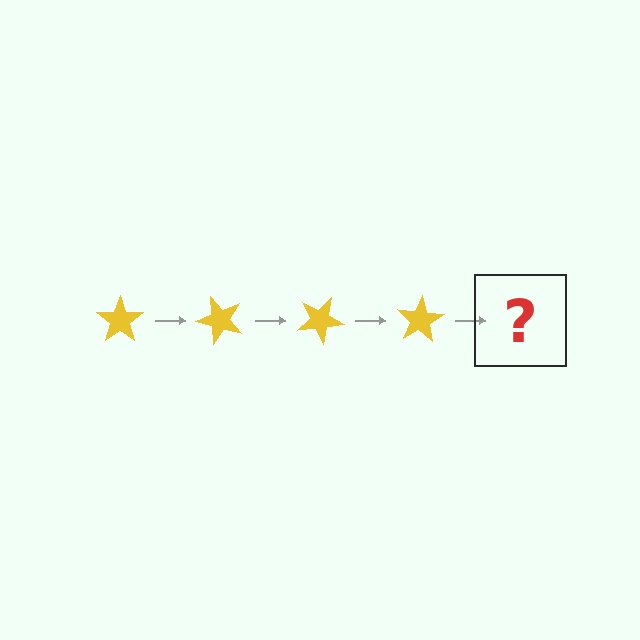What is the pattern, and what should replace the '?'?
The pattern is that the star rotates 50 degrees each step. The '?' should be a yellow star rotated 200 degrees.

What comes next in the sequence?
The next element should be a yellow star rotated 200 degrees.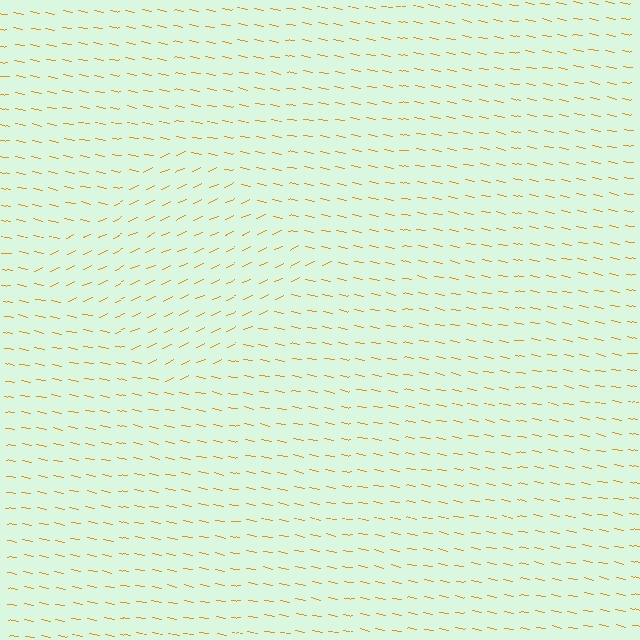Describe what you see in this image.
The image is filled with small orange line segments. A diamond region in the image has lines oriented differently from the surrounding lines, creating a visible texture boundary.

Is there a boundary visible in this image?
Yes, there is a texture boundary formed by a change in line orientation.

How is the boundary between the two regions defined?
The boundary is defined purely by a change in line orientation (approximately 36 degrees difference). All lines are the same color and thickness.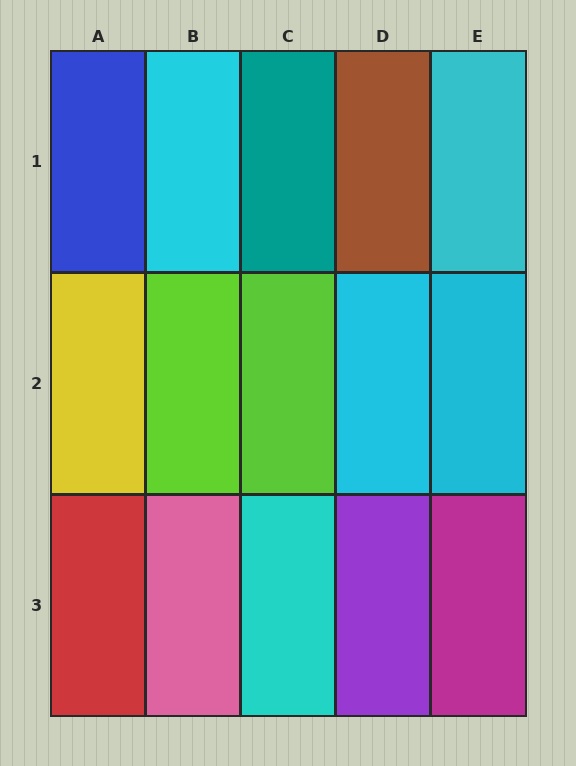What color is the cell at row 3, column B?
Pink.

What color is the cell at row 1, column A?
Blue.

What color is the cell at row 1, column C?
Teal.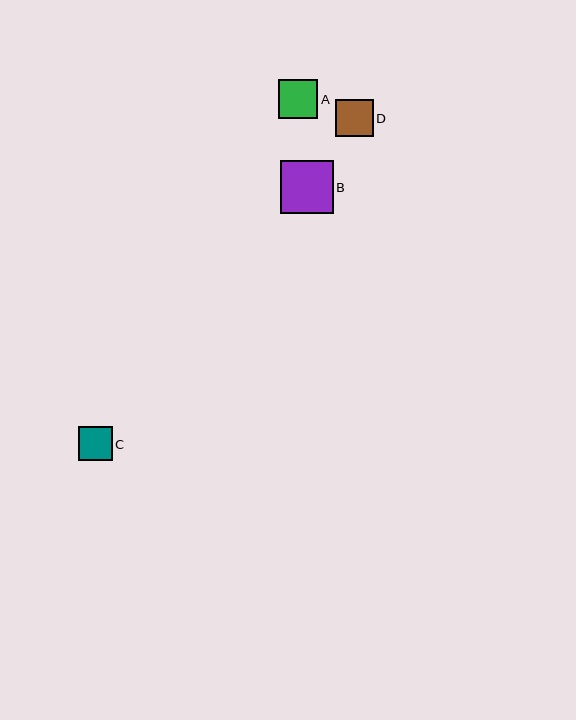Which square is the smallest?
Square C is the smallest with a size of approximately 34 pixels.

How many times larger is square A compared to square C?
Square A is approximately 1.2 times the size of square C.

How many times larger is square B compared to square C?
Square B is approximately 1.6 times the size of square C.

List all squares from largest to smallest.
From largest to smallest: B, A, D, C.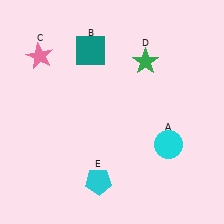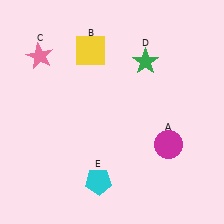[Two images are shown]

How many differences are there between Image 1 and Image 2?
There are 2 differences between the two images.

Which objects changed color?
A changed from cyan to magenta. B changed from teal to yellow.